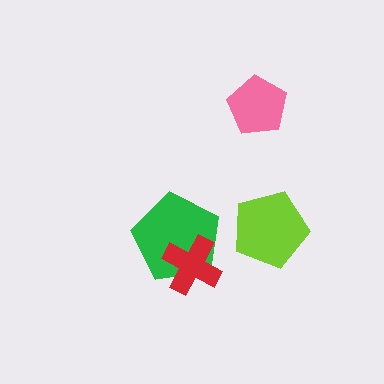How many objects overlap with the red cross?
1 object overlaps with the red cross.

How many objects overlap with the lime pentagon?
0 objects overlap with the lime pentagon.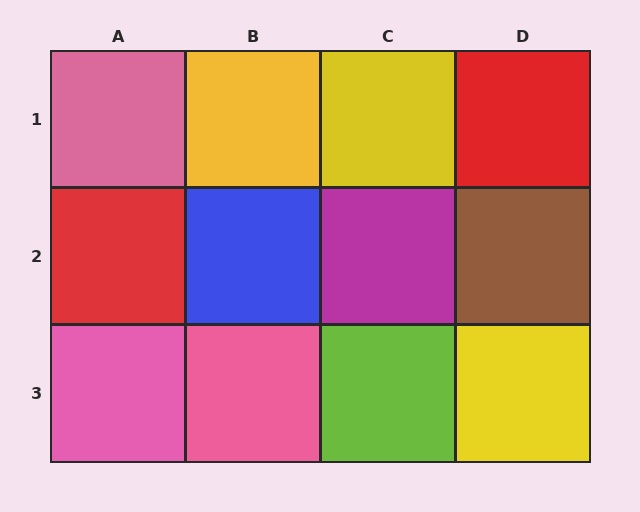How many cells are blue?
1 cell is blue.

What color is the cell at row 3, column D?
Yellow.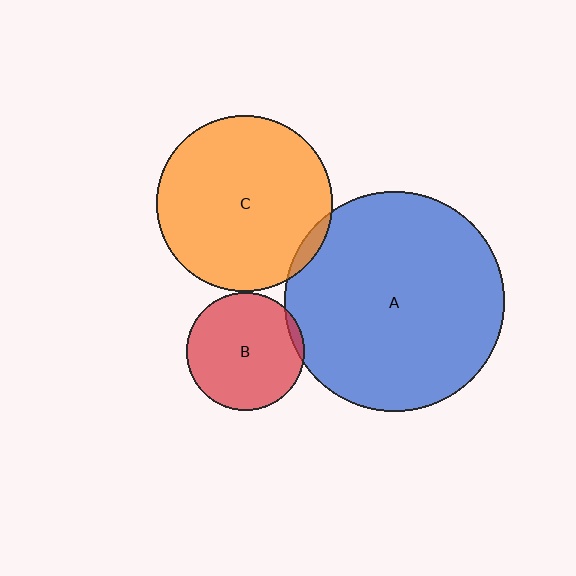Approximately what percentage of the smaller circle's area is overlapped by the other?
Approximately 5%.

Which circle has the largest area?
Circle A (blue).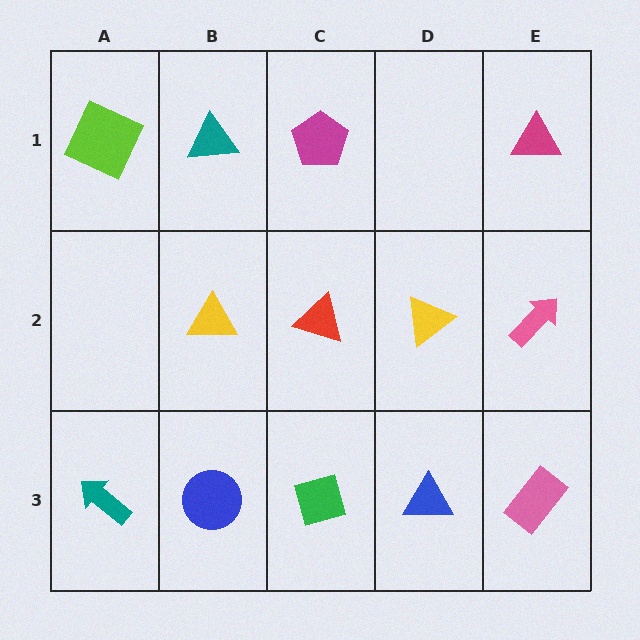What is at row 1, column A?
A lime square.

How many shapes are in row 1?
4 shapes.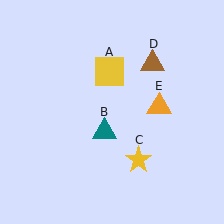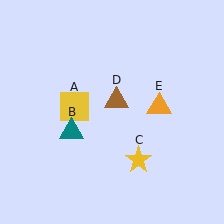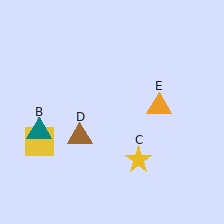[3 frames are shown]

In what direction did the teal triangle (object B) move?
The teal triangle (object B) moved left.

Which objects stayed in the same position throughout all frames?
Yellow star (object C) and orange triangle (object E) remained stationary.